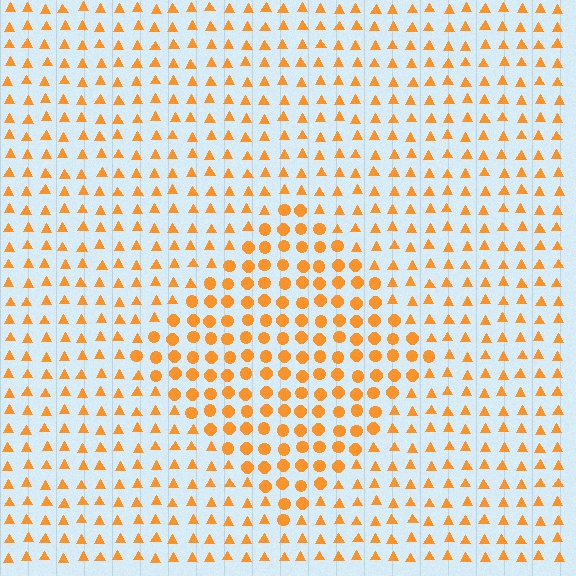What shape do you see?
I see a diamond.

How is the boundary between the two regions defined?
The boundary is defined by a change in element shape: circles inside vs. triangles outside. All elements share the same color and spacing.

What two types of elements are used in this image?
The image uses circles inside the diamond region and triangles outside it.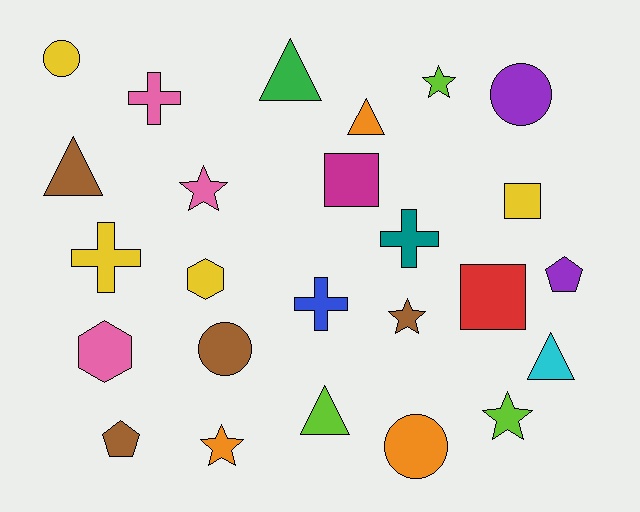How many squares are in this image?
There are 3 squares.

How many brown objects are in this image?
There are 4 brown objects.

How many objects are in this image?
There are 25 objects.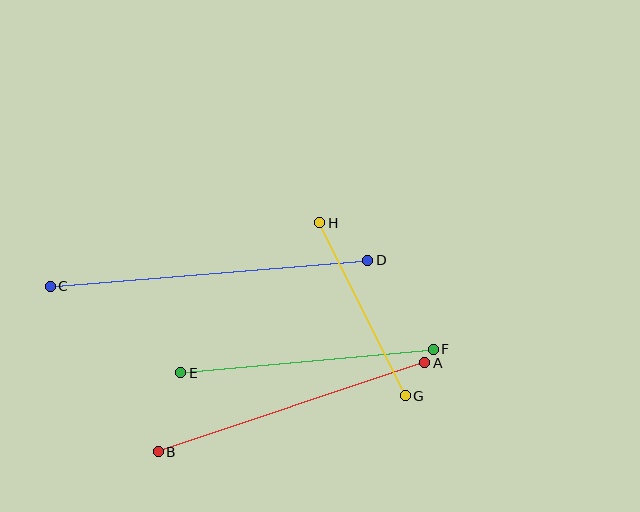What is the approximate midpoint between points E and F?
The midpoint is at approximately (307, 361) pixels.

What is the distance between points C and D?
The distance is approximately 319 pixels.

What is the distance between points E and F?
The distance is approximately 254 pixels.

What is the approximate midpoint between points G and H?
The midpoint is at approximately (362, 309) pixels.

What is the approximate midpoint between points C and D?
The midpoint is at approximately (209, 273) pixels.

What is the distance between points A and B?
The distance is approximately 281 pixels.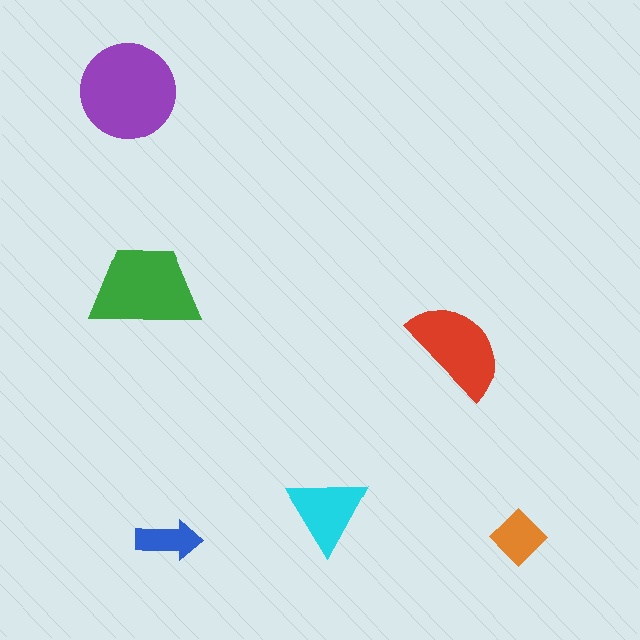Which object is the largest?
The purple circle.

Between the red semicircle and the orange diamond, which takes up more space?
The red semicircle.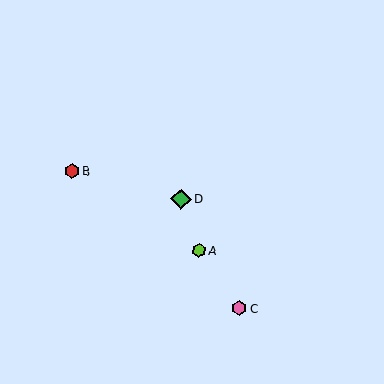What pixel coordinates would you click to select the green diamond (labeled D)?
Click at (181, 199) to select the green diamond D.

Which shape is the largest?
The green diamond (labeled D) is the largest.